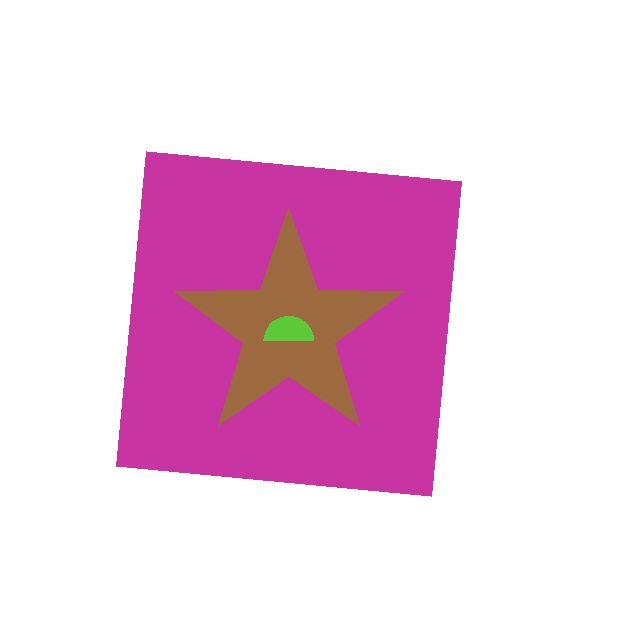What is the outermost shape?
The magenta square.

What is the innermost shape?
The lime semicircle.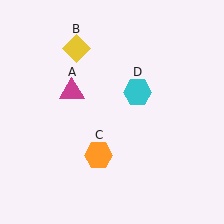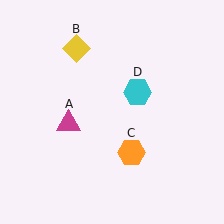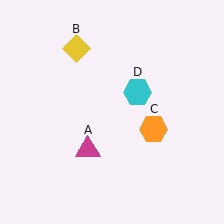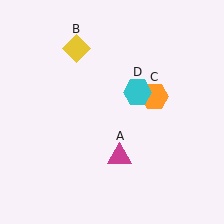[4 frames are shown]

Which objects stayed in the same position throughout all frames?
Yellow diamond (object B) and cyan hexagon (object D) remained stationary.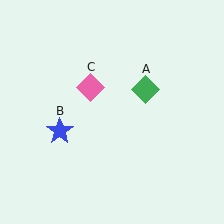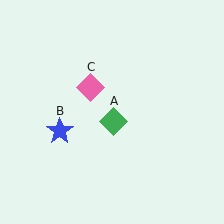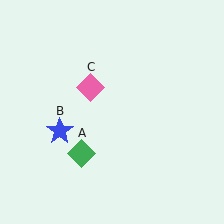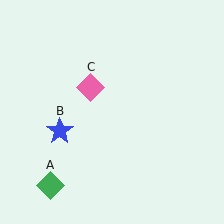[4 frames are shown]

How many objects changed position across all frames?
1 object changed position: green diamond (object A).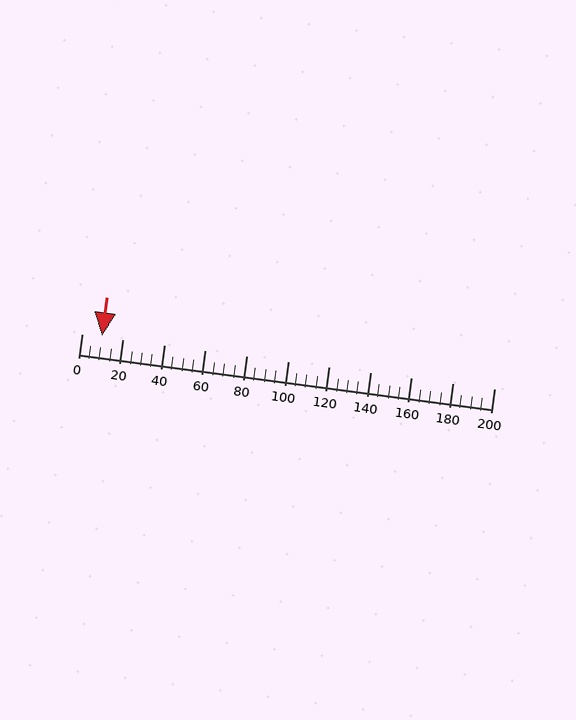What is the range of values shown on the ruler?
The ruler shows values from 0 to 200.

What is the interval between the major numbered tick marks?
The major tick marks are spaced 20 units apart.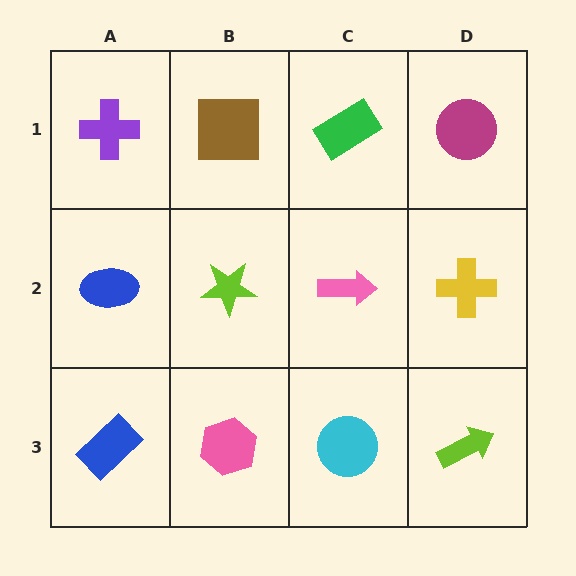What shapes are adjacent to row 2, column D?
A magenta circle (row 1, column D), a lime arrow (row 3, column D), a pink arrow (row 2, column C).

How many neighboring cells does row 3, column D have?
2.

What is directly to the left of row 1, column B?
A purple cross.